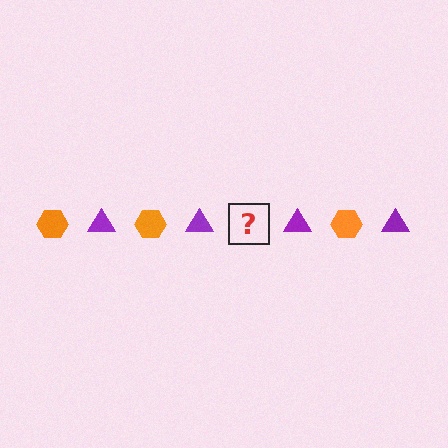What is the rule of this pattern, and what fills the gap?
The rule is that the pattern alternates between orange hexagon and purple triangle. The gap should be filled with an orange hexagon.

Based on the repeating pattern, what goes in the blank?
The blank should be an orange hexagon.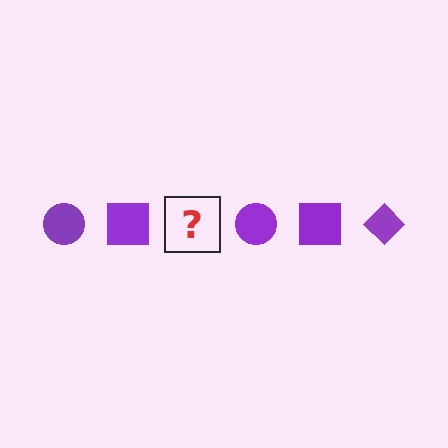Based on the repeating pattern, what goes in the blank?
The blank should be a purple diamond.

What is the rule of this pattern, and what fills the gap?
The rule is that the pattern cycles through circle, square, diamond shapes in purple. The gap should be filled with a purple diamond.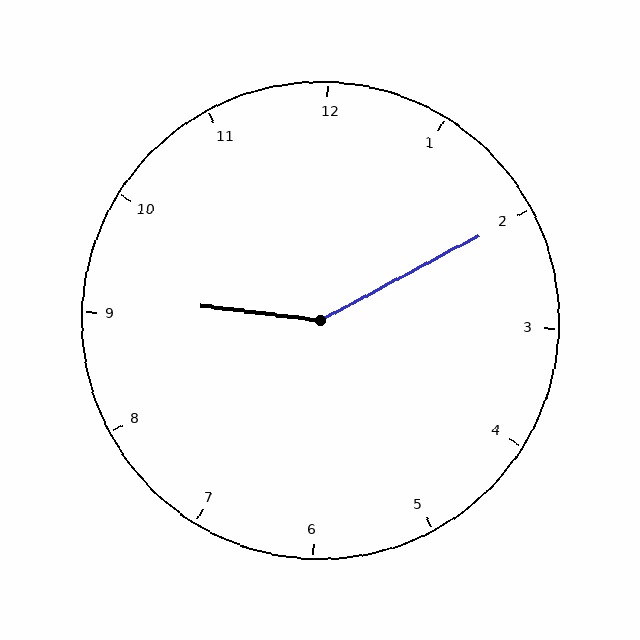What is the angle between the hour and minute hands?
Approximately 145 degrees.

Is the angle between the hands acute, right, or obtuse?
It is obtuse.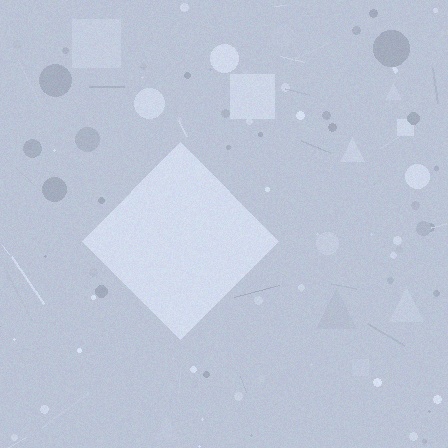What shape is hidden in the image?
A diamond is hidden in the image.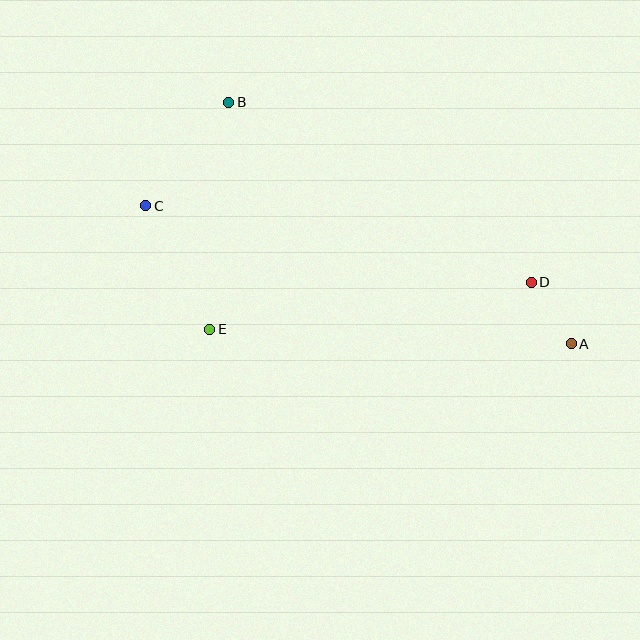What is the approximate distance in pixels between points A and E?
The distance between A and E is approximately 362 pixels.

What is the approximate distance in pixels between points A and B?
The distance between A and B is approximately 419 pixels.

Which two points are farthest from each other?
Points A and C are farthest from each other.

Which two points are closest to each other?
Points A and D are closest to each other.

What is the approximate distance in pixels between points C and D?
The distance between C and D is approximately 393 pixels.